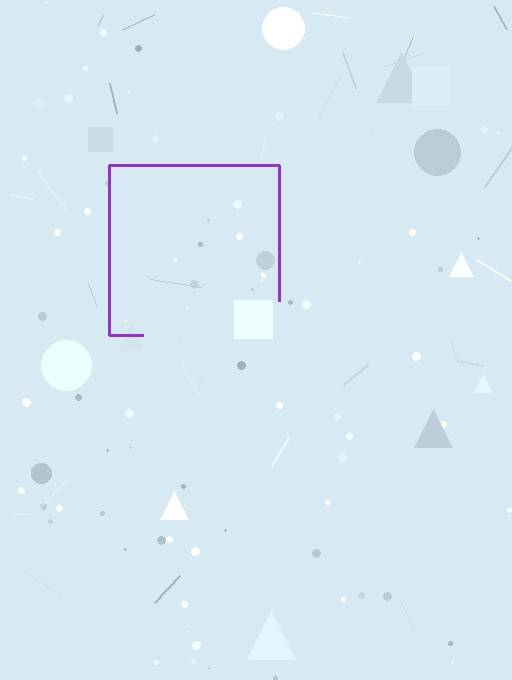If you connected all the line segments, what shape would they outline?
They would outline a square.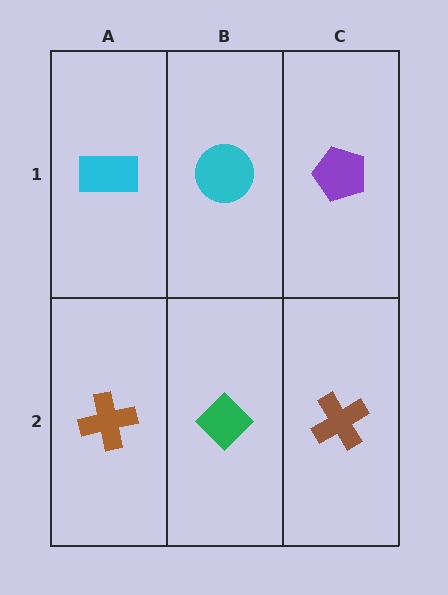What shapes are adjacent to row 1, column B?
A green diamond (row 2, column B), a cyan rectangle (row 1, column A), a purple pentagon (row 1, column C).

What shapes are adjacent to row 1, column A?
A brown cross (row 2, column A), a cyan circle (row 1, column B).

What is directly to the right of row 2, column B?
A brown cross.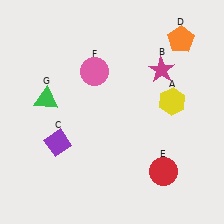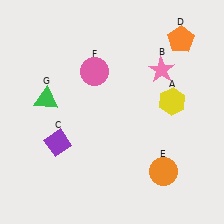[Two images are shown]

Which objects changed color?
B changed from magenta to pink. E changed from red to orange.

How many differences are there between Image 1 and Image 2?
There are 2 differences between the two images.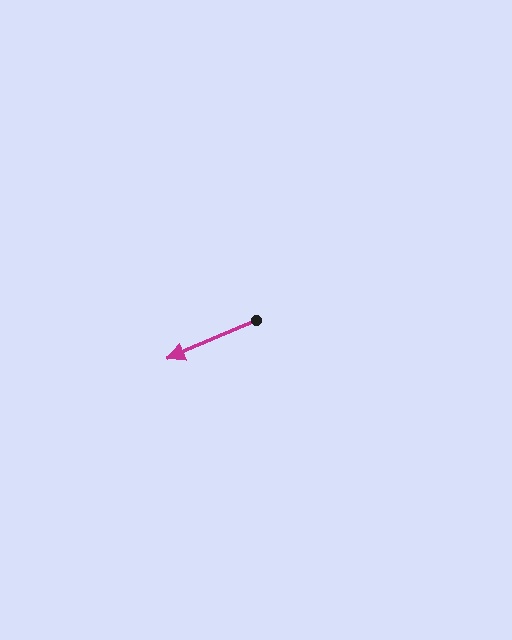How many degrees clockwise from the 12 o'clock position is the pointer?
Approximately 246 degrees.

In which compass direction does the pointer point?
Southwest.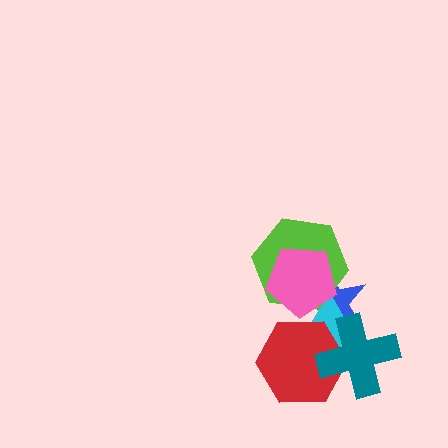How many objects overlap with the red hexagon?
3 objects overlap with the red hexagon.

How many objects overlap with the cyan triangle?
5 objects overlap with the cyan triangle.